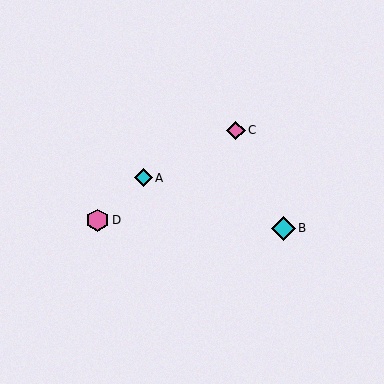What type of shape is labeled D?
Shape D is a pink hexagon.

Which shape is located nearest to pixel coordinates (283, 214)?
The cyan diamond (labeled B) at (283, 228) is nearest to that location.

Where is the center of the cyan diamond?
The center of the cyan diamond is at (283, 228).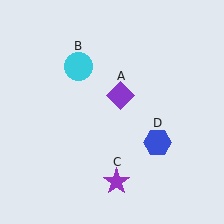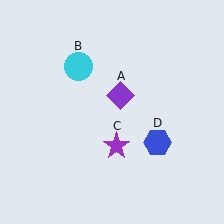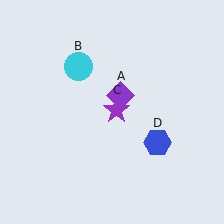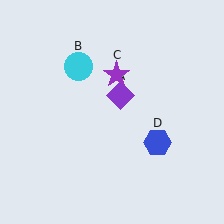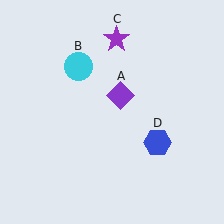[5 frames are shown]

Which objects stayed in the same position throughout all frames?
Purple diamond (object A) and cyan circle (object B) and blue hexagon (object D) remained stationary.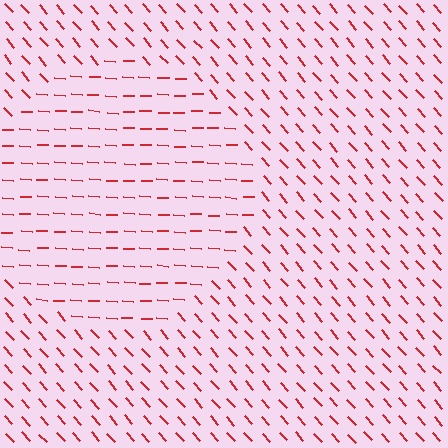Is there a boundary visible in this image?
Yes, there is a texture boundary formed by a change in line orientation.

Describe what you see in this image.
The image is filled with small red line segments. A circle region in the image has lines oriented differently from the surrounding lines, creating a visible texture boundary.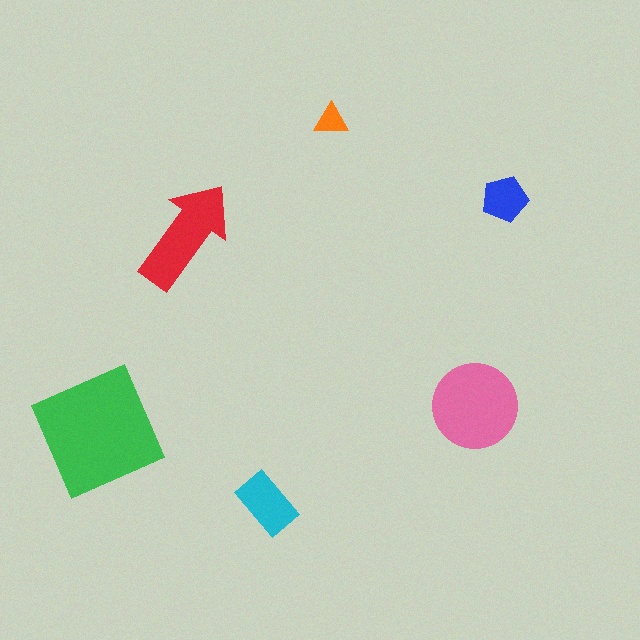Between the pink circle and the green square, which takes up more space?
The green square.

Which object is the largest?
The green square.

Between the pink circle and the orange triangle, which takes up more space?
The pink circle.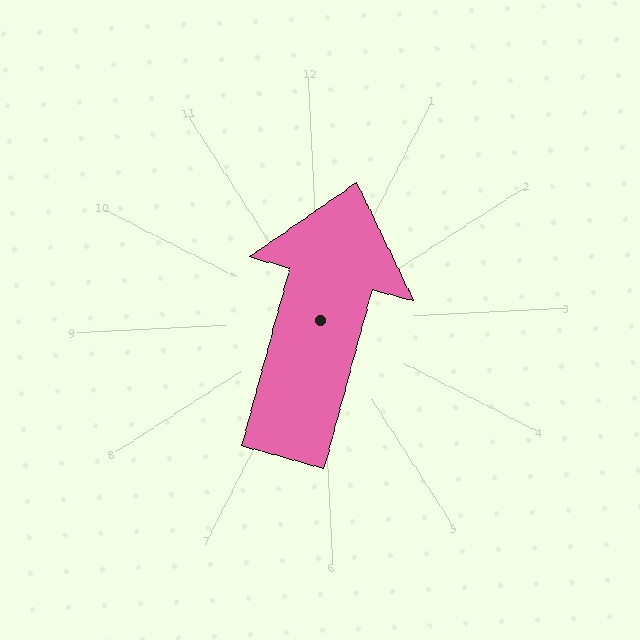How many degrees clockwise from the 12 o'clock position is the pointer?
Approximately 18 degrees.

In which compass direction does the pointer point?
North.